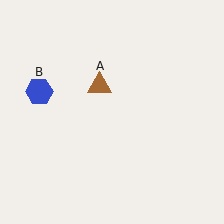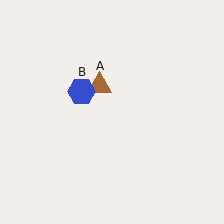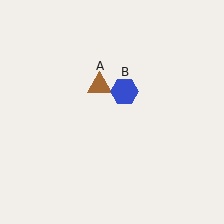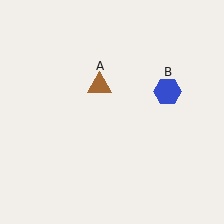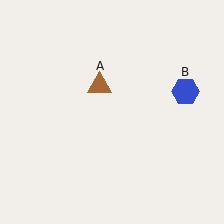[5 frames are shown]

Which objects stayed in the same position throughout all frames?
Brown triangle (object A) remained stationary.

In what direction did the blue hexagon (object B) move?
The blue hexagon (object B) moved right.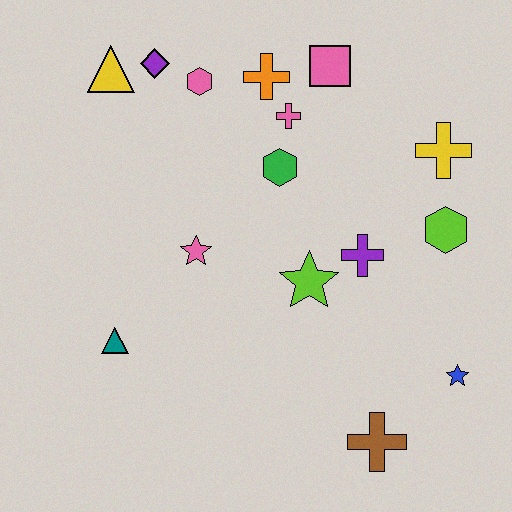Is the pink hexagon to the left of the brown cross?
Yes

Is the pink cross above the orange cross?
No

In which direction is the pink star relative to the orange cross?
The pink star is below the orange cross.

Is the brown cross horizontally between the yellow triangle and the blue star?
Yes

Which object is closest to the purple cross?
The lime star is closest to the purple cross.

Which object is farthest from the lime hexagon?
The yellow triangle is farthest from the lime hexagon.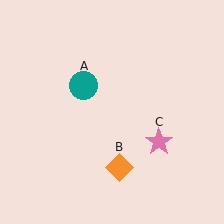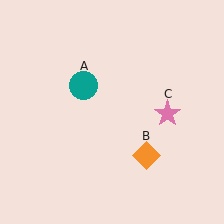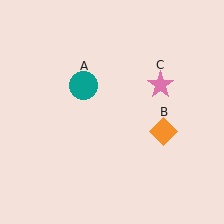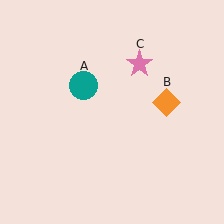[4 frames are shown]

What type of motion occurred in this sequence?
The orange diamond (object B), pink star (object C) rotated counterclockwise around the center of the scene.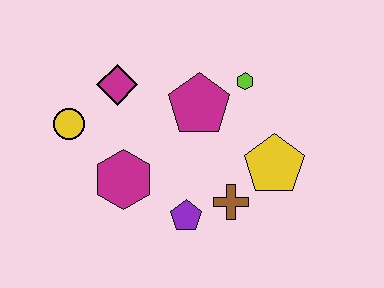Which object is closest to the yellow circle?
The magenta diamond is closest to the yellow circle.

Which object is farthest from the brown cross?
The yellow circle is farthest from the brown cross.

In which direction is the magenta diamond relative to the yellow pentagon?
The magenta diamond is to the left of the yellow pentagon.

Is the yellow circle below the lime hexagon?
Yes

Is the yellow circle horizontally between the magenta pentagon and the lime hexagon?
No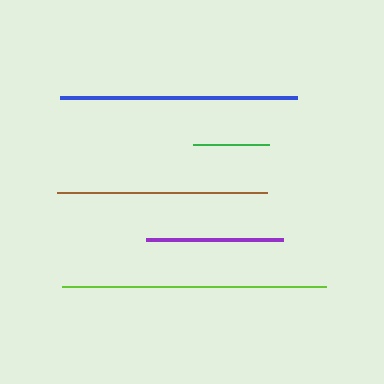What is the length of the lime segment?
The lime segment is approximately 264 pixels long.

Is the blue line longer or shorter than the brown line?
The blue line is longer than the brown line.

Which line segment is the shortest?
The green line is the shortest at approximately 76 pixels.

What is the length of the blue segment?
The blue segment is approximately 238 pixels long.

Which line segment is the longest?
The lime line is the longest at approximately 264 pixels.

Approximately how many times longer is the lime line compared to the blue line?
The lime line is approximately 1.1 times the length of the blue line.